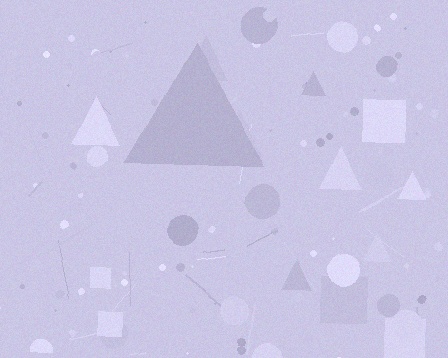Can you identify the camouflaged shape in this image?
The camouflaged shape is a triangle.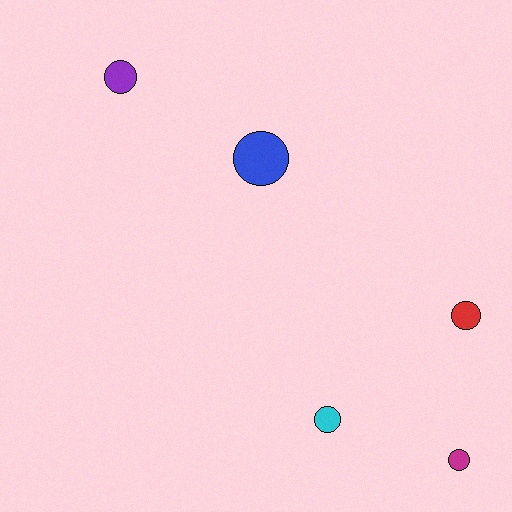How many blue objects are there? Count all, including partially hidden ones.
There is 1 blue object.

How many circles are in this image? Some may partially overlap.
There are 5 circles.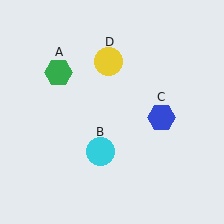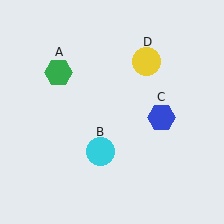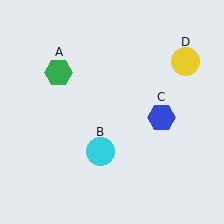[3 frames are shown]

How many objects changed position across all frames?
1 object changed position: yellow circle (object D).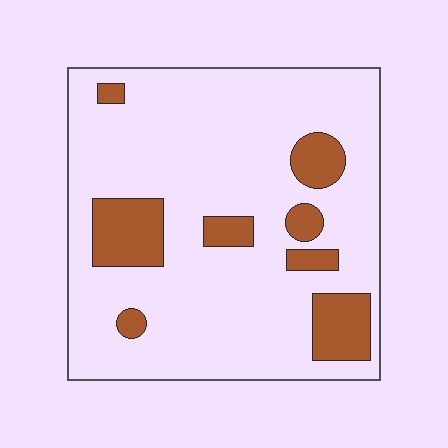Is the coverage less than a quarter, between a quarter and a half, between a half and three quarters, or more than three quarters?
Less than a quarter.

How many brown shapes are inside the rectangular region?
8.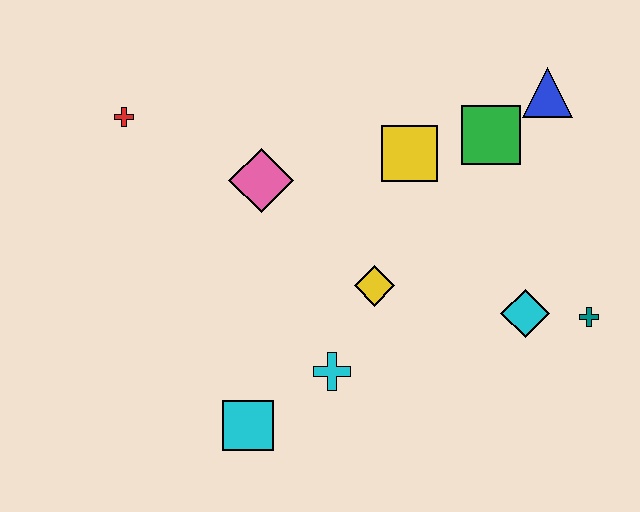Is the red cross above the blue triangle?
No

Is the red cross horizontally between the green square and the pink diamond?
No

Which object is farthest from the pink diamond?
The teal cross is farthest from the pink diamond.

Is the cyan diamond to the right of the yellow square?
Yes